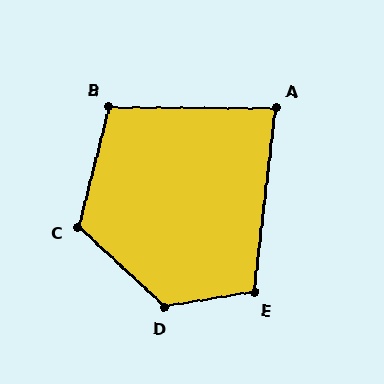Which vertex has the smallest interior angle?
A, at approximately 84 degrees.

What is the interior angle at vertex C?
Approximately 119 degrees (obtuse).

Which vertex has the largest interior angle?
D, at approximately 128 degrees.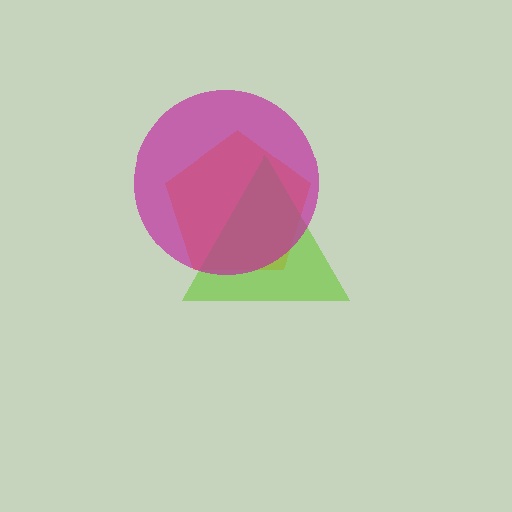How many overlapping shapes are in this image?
There are 3 overlapping shapes in the image.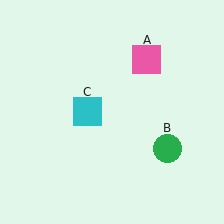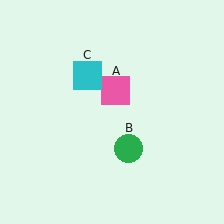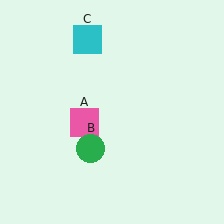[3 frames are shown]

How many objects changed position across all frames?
3 objects changed position: pink square (object A), green circle (object B), cyan square (object C).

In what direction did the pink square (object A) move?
The pink square (object A) moved down and to the left.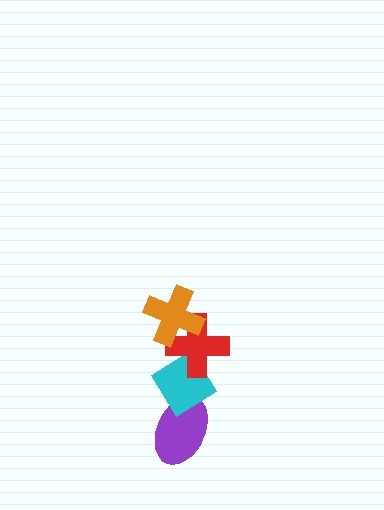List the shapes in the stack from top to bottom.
From top to bottom: the orange cross, the red cross, the cyan diamond, the purple ellipse.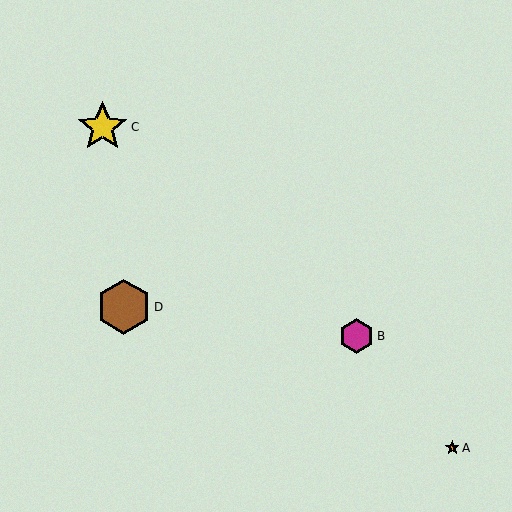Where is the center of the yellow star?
The center of the yellow star is at (102, 127).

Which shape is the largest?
The brown hexagon (labeled D) is the largest.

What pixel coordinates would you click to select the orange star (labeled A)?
Click at (452, 448) to select the orange star A.